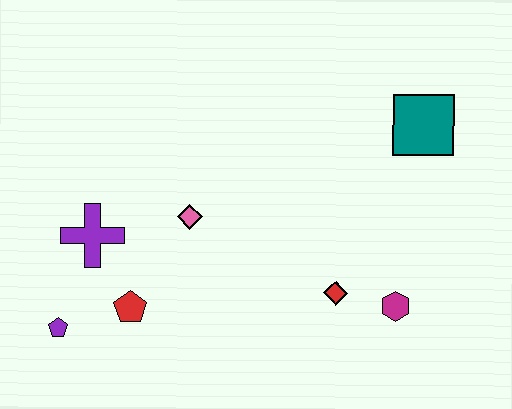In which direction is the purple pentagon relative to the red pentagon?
The purple pentagon is to the left of the red pentagon.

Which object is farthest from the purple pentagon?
The teal square is farthest from the purple pentagon.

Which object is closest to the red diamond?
The magenta hexagon is closest to the red diamond.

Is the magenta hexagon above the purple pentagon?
Yes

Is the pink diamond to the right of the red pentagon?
Yes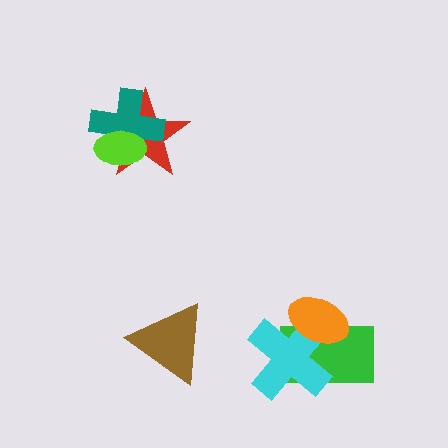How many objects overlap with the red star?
2 objects overlap with the red star.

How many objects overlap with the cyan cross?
2 objects overlap with the cyan cross.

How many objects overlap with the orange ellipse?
2 objects overlap with the orange ellipse.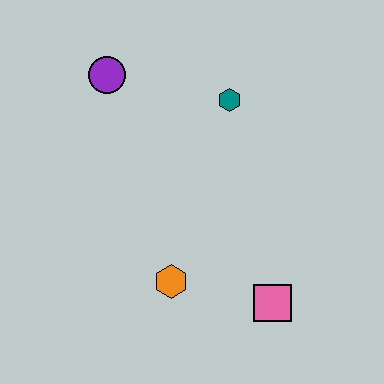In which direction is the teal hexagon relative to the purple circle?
The teal hexagon is to the right of the purple circle.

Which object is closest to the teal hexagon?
The purple circle is closest to the teal hexagon.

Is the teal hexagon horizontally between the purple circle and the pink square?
Yes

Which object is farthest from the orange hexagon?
The purple circle is farthest from the orange hexagon.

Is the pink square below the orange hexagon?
Yes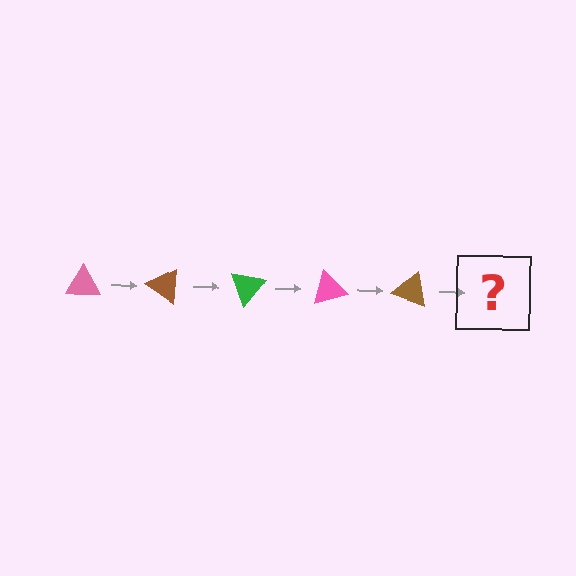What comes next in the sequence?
The next element should be a green triangle, rotated 175 degrees from the start.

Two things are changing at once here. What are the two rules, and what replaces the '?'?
The two rules are that it rotates 35 degrees each step and the color cycles through pink, brown, and green. The '?' should be a green triangle, rotated 175 degrees from the start.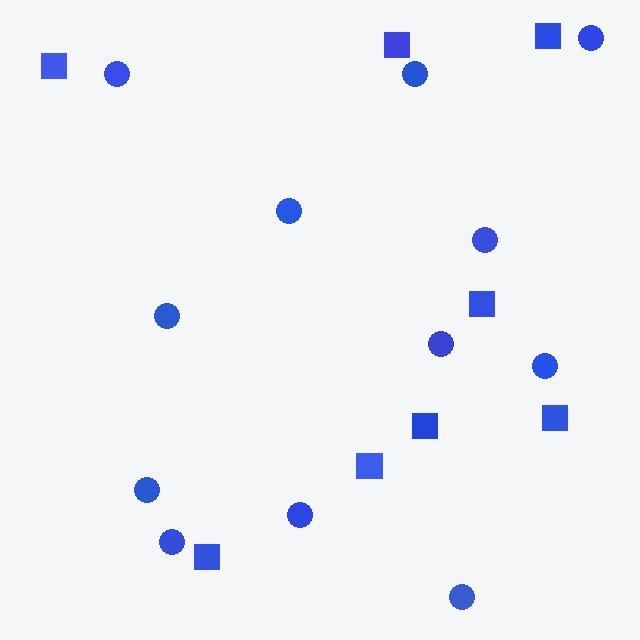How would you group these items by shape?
There are 2 groups: one group of circles (12) and one group of squares (8).